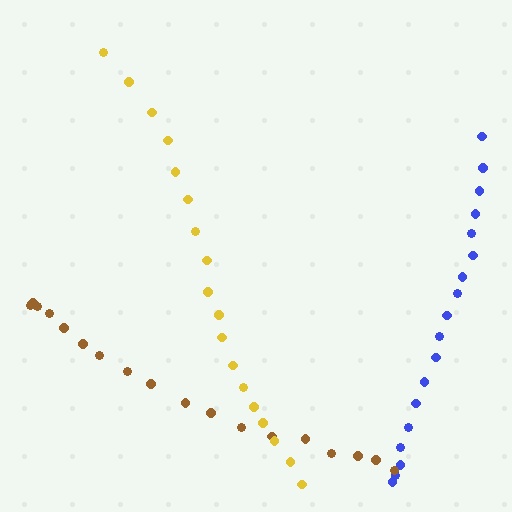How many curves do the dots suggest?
There are 3 distinct paths.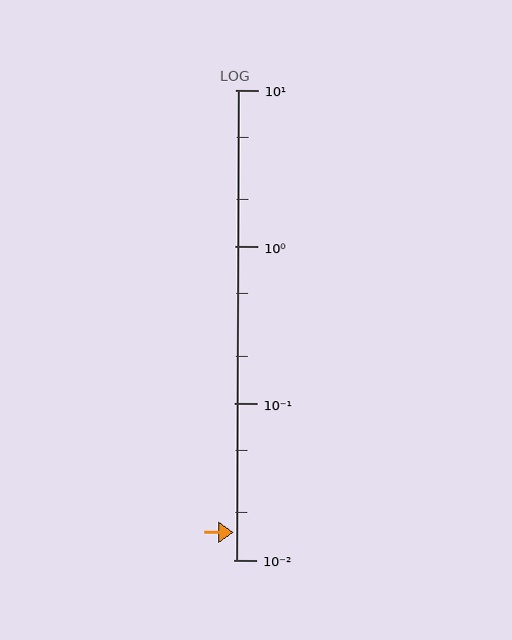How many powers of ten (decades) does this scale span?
The scale spans 3 decades, from 0.01 to 10.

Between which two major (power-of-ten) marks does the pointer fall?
The pointer is between 0.01 and 0.1.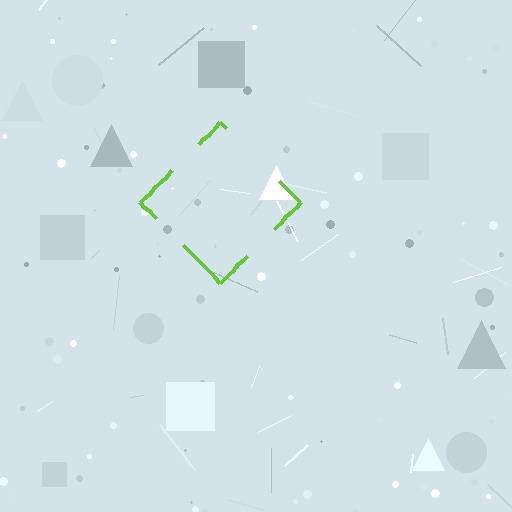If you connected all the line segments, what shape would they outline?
They would outline a diamond.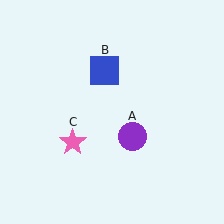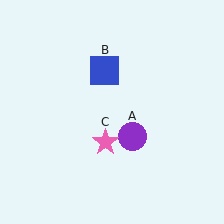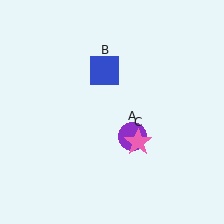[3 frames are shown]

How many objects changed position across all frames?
1 object changed position: pink star (object C).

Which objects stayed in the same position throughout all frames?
Purple circle (object A) and blue square (object B) remained stationary.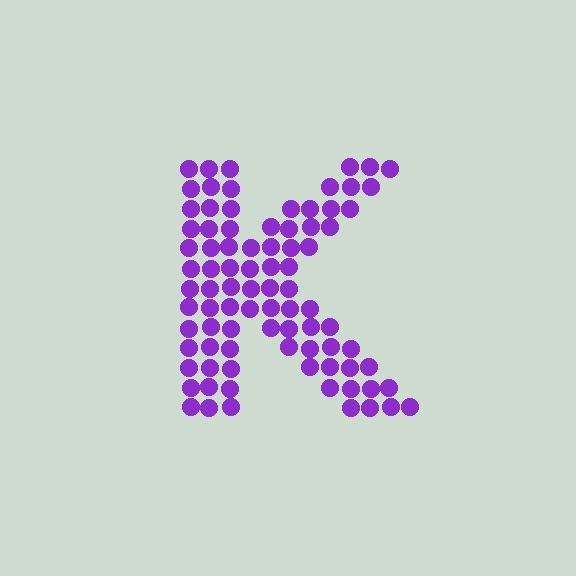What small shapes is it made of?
It is made of small circles.